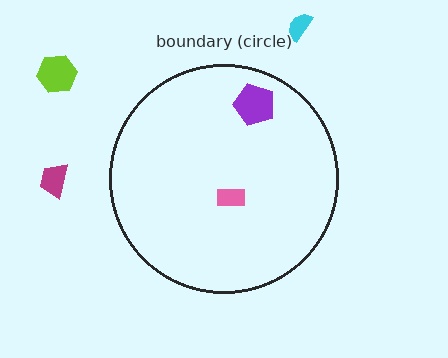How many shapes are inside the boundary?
2 inside, 3 outside.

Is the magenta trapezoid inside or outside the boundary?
Outside.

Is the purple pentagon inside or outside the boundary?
Inside.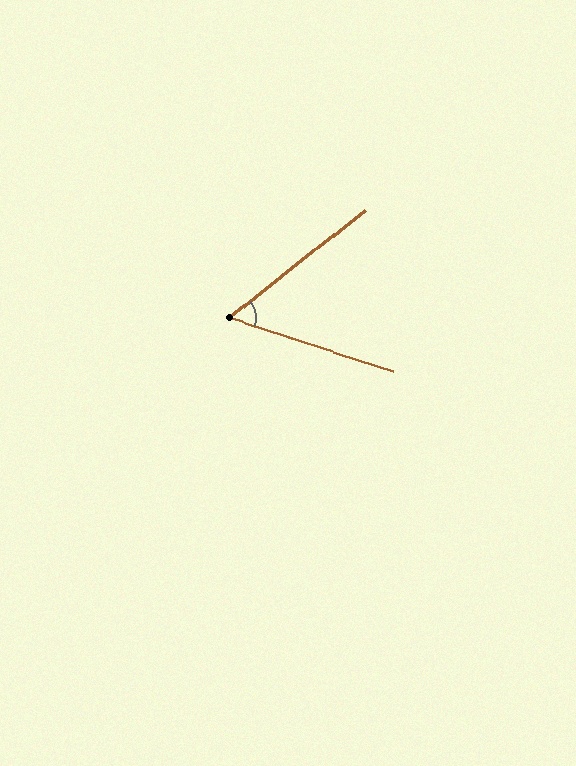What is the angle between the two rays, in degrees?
Approximately 56 degrees.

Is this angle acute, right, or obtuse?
It is acute.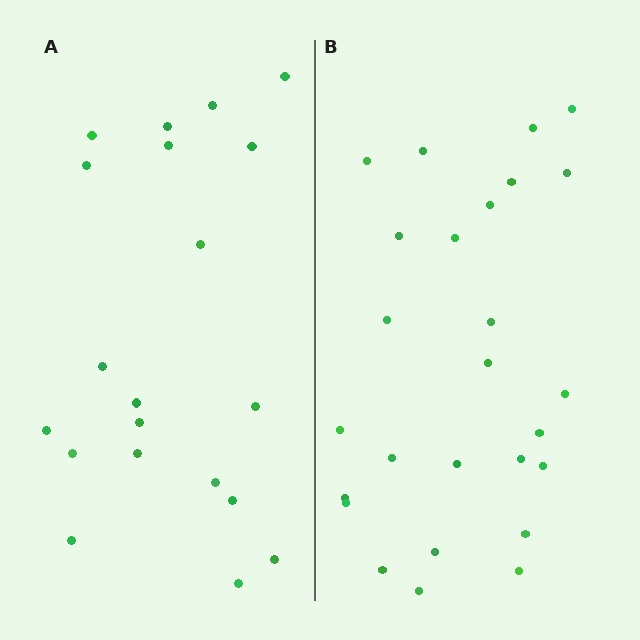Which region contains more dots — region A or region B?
Region B (the right region) has more dots.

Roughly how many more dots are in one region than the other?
Region B has about 6 more dots than region A.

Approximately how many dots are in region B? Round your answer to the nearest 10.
About 30 dots. (The exact count is 26, which rounds to 30.)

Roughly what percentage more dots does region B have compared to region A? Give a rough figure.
About 30% more.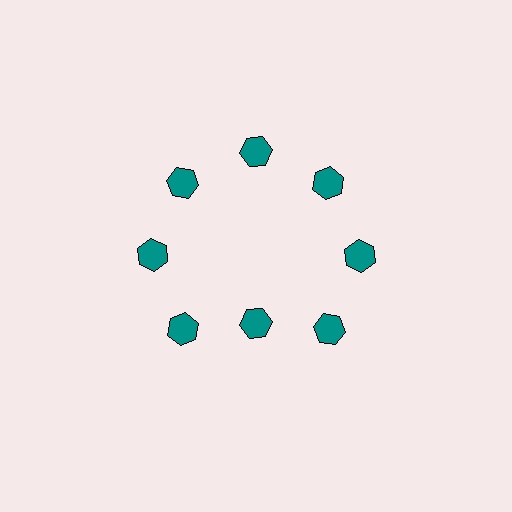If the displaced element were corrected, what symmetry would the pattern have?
It would have 8-fold rotational symmetry — the pattern would map onto itself every 45 degrees.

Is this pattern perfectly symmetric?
No. The 8 teal hexagons are arranged in a ring, but one element near the 6 o'clock position is pulled inward toward the center, breaking the 8-fold rotational symmetry.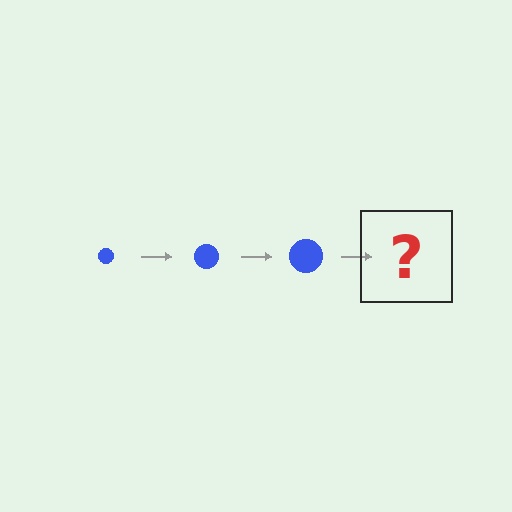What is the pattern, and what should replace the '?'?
The pattern is that the circle gets progressively larger each step. The '?' should be a blue circle, larger than the previous one.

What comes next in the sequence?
The next element should be a blue circle, larger than the previous one.